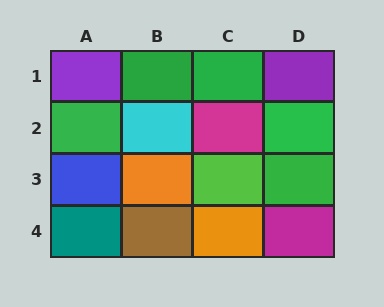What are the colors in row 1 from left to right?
Purple, green, green, purple.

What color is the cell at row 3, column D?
Green.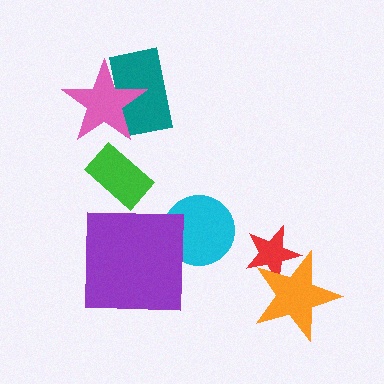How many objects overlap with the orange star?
1 object overlaps with the orange star.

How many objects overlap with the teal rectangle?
1 object overlaps with the teal rectangle.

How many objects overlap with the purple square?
1 object overlaps with the purple square.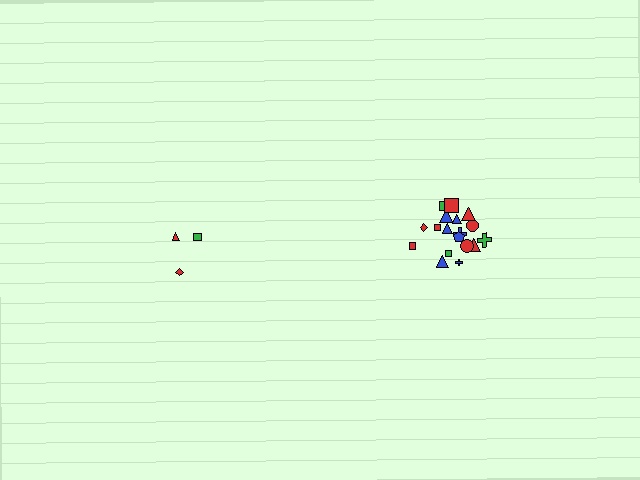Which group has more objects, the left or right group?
The right group.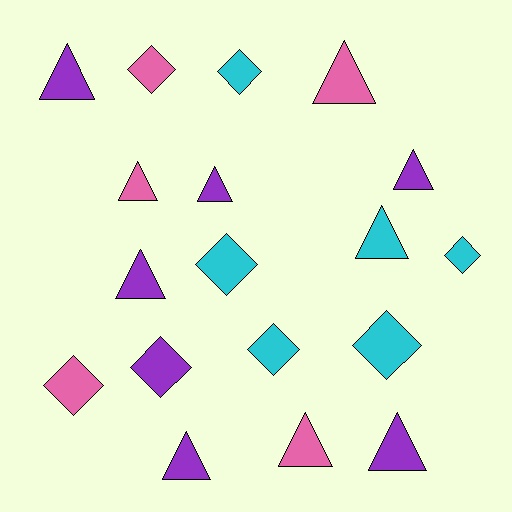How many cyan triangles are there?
There is 1 cyan triangle.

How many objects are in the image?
There are 18 objects.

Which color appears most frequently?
Purple, with 7 objects.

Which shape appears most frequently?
Triangle, with 10 objects.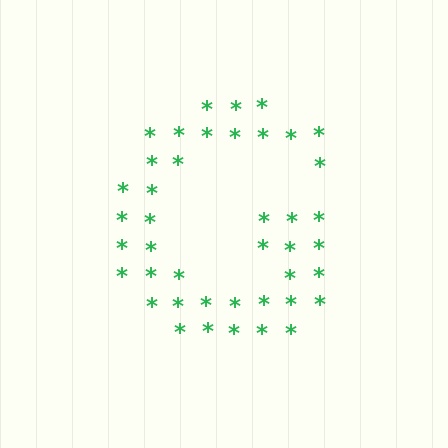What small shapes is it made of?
It is made of small asterisks.